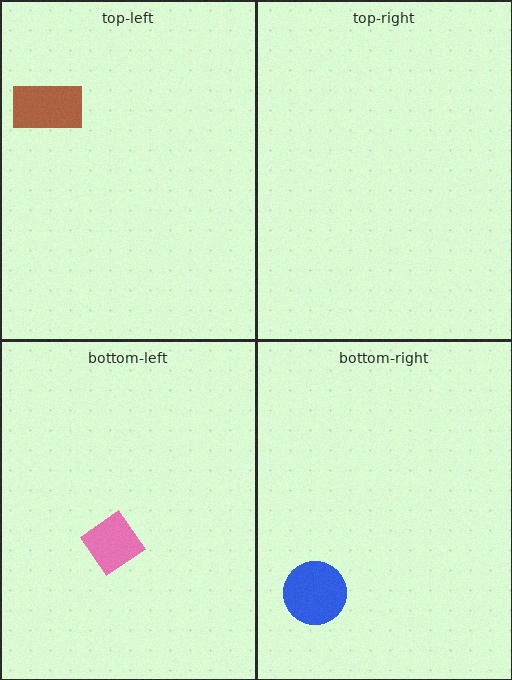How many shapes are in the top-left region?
1.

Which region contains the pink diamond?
The bottom-left region.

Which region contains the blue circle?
The bottom-right region.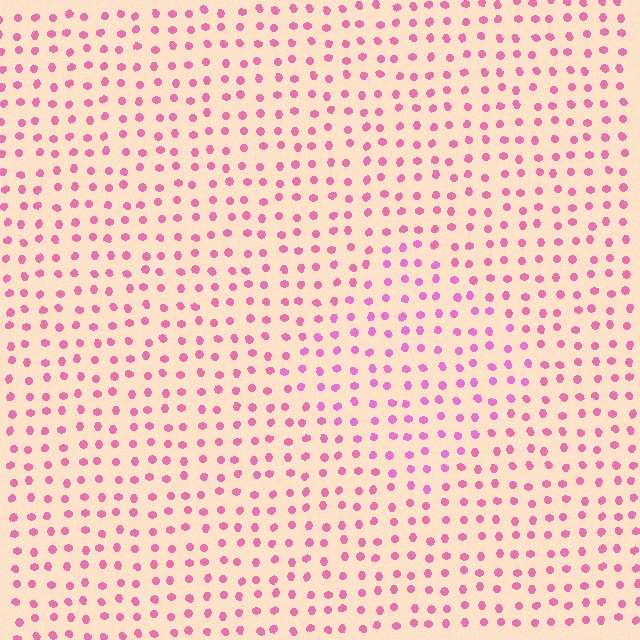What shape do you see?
I see a diamond.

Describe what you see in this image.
The image is filled with small pink elements in a uniform arrangement. A diamond-shaped region is visible where the elements are tinted to a slightly different hue, forming a subtle color boundary.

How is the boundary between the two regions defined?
The boundary is defined purely by a slight shift in hue (about 19 degrees). Spacing, size, and orientation are identical on both sides.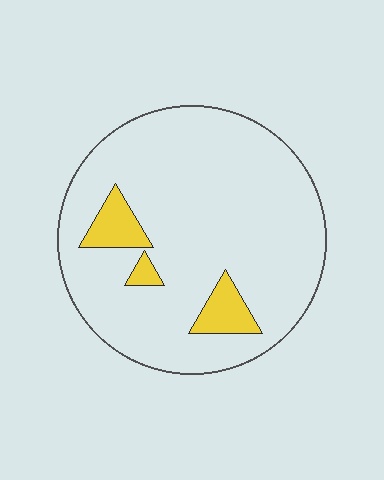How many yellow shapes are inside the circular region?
3.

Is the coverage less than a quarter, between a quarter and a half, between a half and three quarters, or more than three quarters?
Less than a quarter.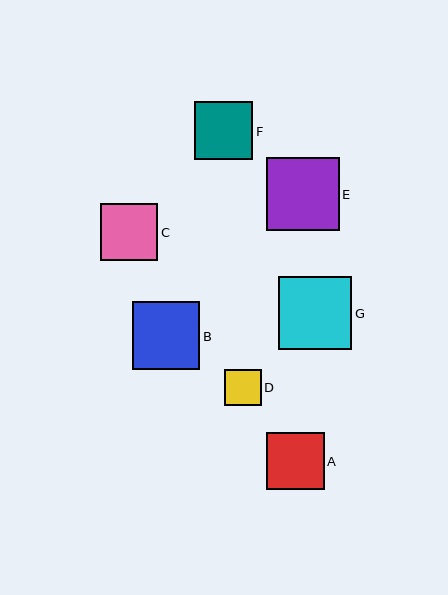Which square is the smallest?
Square D is the smallest with a size of approximately 36 pixels.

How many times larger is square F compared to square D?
Square F is approximately 1.6 times the size of square D.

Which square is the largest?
Square G is the largest with a size of approximately 73 pixels.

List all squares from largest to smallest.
From largest to smallest: G, E, B, F, A, C, D.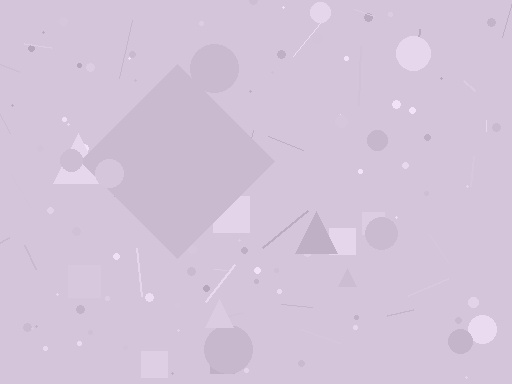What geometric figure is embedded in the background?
A diamond is embedded in the background.